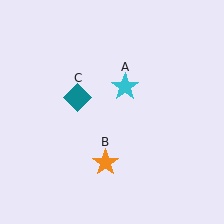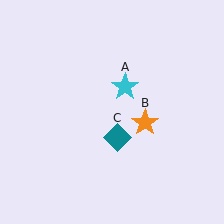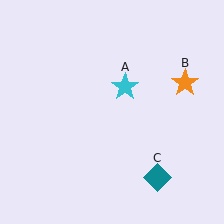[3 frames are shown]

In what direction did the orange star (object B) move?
The orange star (object B) moved up and to the right.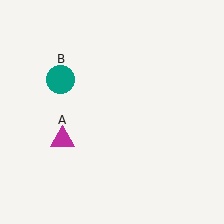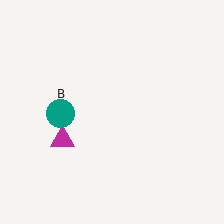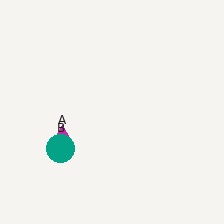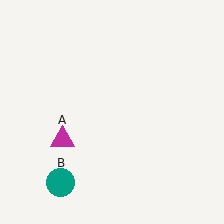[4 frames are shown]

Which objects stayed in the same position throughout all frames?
Magenta triangle (object A) remained stationary.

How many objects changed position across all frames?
1 object changed position: teal circle (object B).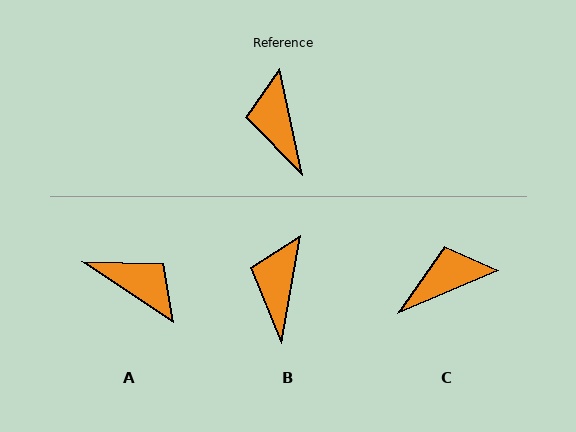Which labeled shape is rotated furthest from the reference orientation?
A, about 135 degrees away.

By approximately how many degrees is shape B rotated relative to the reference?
Approximately 22 degrees clockwise.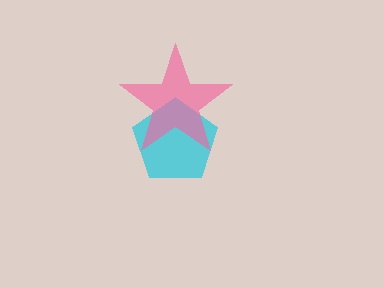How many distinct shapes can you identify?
There are 2 distinct shapes: a cyan pentagon, a pink star.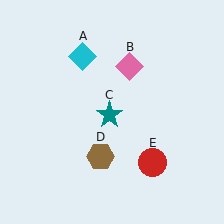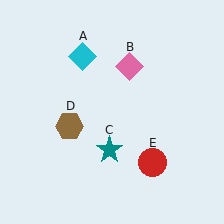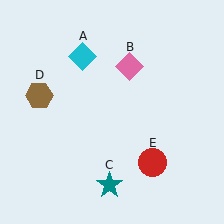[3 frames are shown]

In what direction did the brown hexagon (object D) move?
The brown hexagon (object D) moved up and to the left.